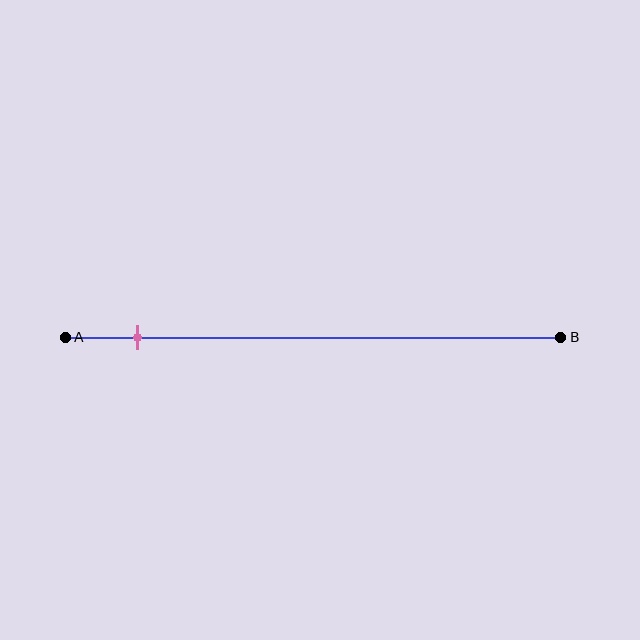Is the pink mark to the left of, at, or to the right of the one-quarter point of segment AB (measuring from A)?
The pink mark is to the left of the one-quarter point of segment AB.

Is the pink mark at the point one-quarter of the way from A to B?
No, the mark is at about 15% from A, not at the 25% one-quarter point.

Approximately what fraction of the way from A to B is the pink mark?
The pink mark is approximately 15% of the way from A to B.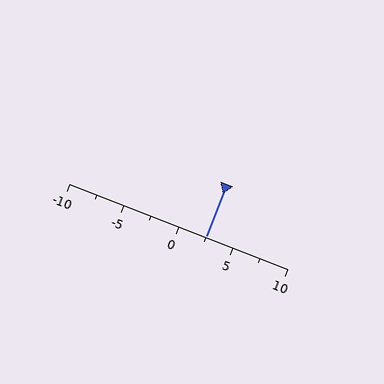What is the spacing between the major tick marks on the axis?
The major ticks are spaced 5 apart.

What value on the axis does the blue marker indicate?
The marker indicates approximately 2.5.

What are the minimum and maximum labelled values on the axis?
The axis runs from -10 to 10.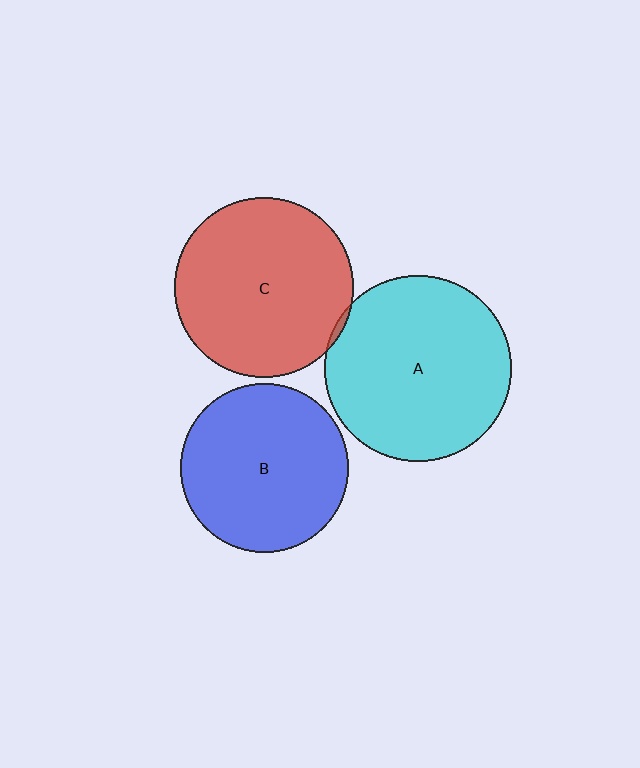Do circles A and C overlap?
Yes.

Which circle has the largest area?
Circle A (cyan).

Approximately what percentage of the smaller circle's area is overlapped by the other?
Approximately 5%.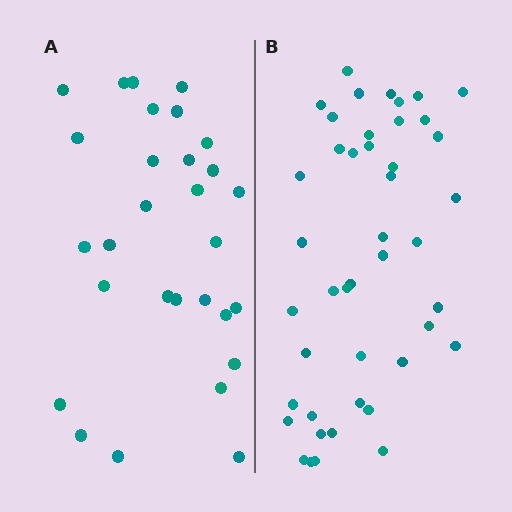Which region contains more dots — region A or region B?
Region B (the right region) has more dots.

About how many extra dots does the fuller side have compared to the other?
Region B has approximately 15 more dots than region A.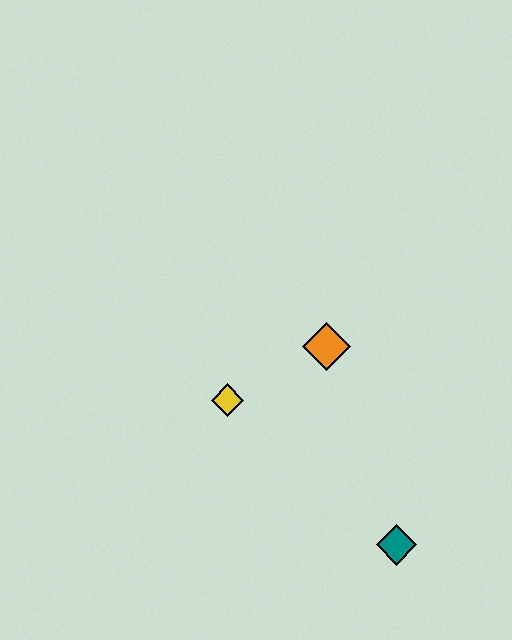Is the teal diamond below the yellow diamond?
Yes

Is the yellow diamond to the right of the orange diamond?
No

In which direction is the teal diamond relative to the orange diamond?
The teal diamond is below the orange diamond.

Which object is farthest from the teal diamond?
The yellow diamond is farthest from the teal diamond.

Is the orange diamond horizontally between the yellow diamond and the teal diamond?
Yes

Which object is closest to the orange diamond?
The yellow diamond is closest to the orange diamond.